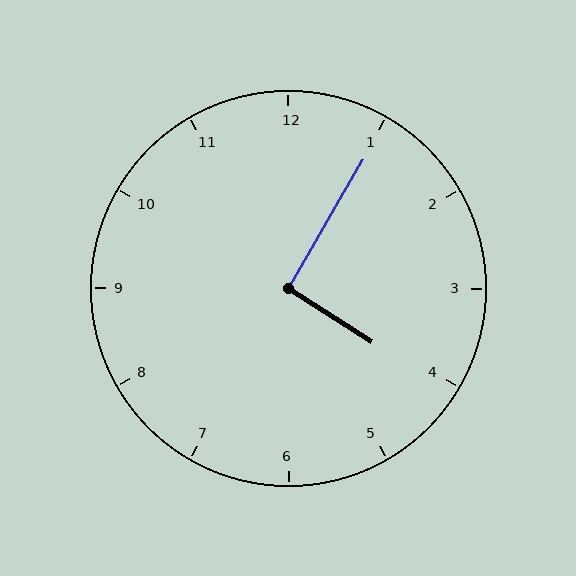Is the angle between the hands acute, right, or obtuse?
It is right.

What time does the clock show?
4:05.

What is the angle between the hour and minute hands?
Approximately 92 degrees.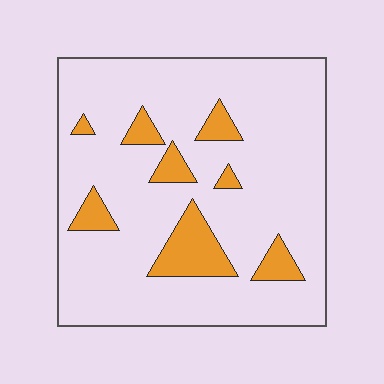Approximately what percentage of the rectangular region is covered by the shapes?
Approximately 15%.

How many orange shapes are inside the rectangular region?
8.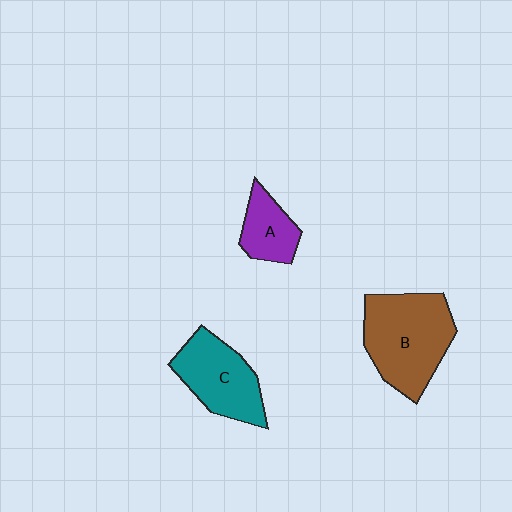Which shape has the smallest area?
Shape A (purple).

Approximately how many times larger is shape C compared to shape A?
Approximately 1.7 times.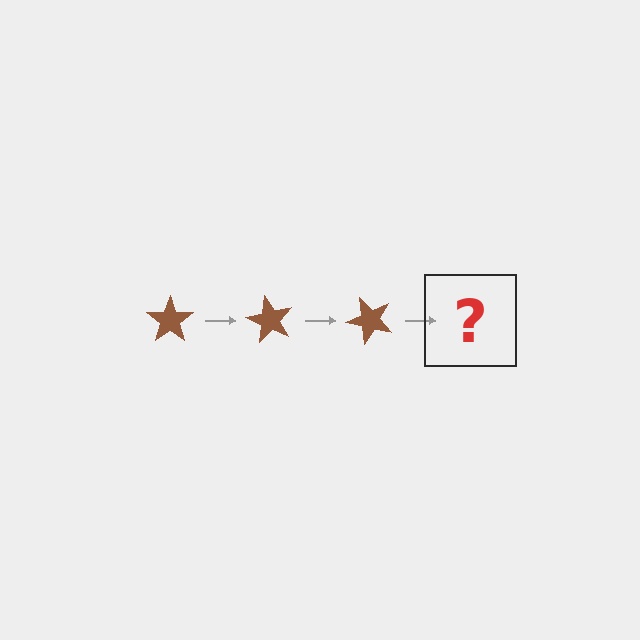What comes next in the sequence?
The next element should be a brown star rotated 180 degrees.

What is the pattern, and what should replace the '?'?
The pattern is that the star rotates 60 degrees each step. The '?' should be a brown star rotated 180 degrees.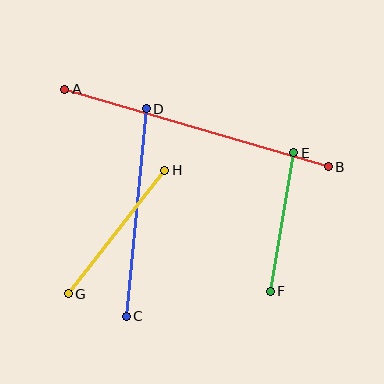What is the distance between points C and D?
The distance is approximately 209 pixels.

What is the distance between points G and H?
The distance is approximately 156 pixels.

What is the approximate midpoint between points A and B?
The midpoint is at approximately (197, 128) pixels.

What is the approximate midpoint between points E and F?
The midpoint is at approximately (282, 222) pixels.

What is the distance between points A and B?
The distance is approximately 275 pixels.